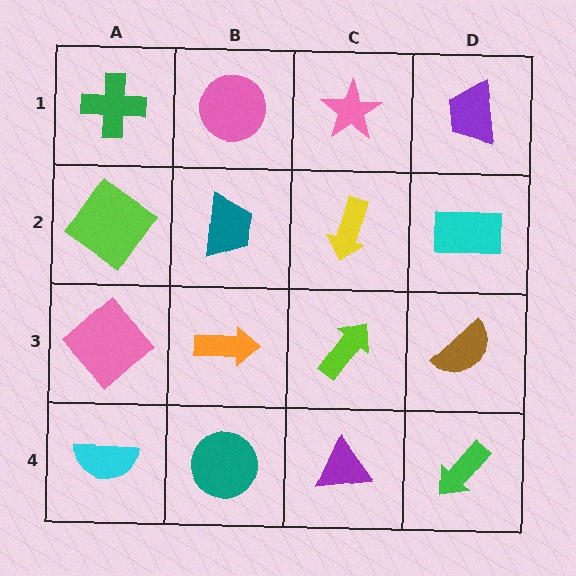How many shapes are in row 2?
4 shapes.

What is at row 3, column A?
A pink diamond.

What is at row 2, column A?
A lime diamond.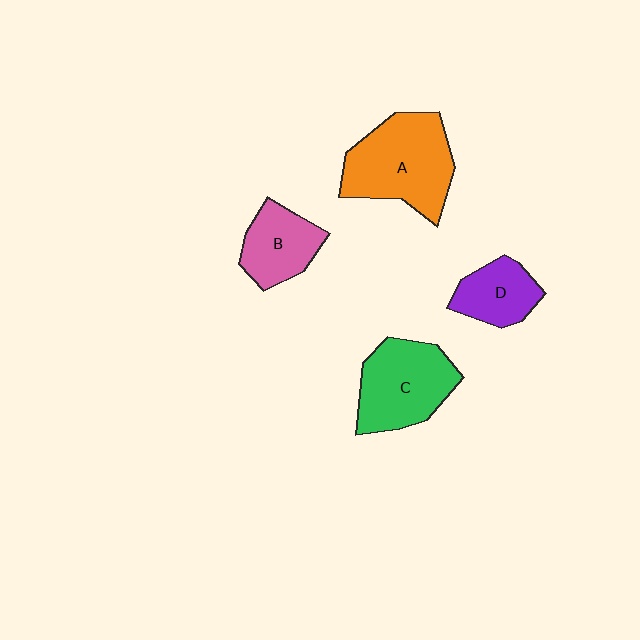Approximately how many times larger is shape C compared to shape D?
Approximately 1.6 times.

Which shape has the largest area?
Shape A (orange).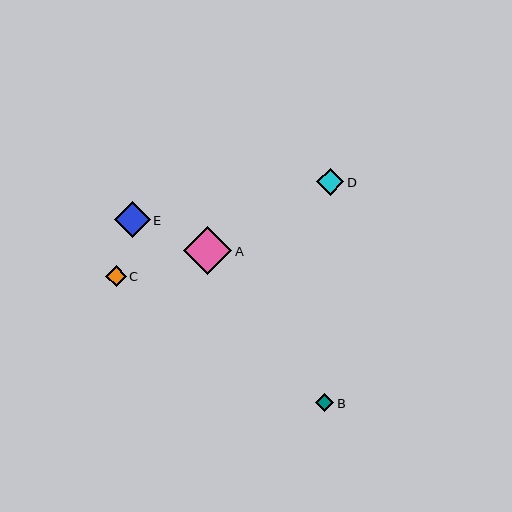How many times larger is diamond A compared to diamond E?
Diamond A is approximately 1.3 times the size of diamond E.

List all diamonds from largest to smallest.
From largest to smallest: A, E, D, C, B.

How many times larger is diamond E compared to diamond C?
Diamond E is approximately 1.8 times the size of diamond C.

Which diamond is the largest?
Diamond A is the largest with a size of approximately 48 pixels.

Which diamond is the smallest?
Diamond B is the smallest with a size of approximately 18 pixels.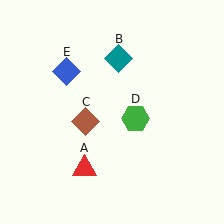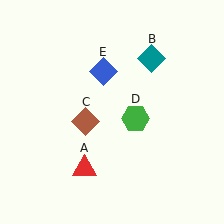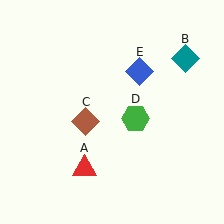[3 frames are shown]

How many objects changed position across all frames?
2 objects changed position: teal diamond (object B), blue diamond (object E).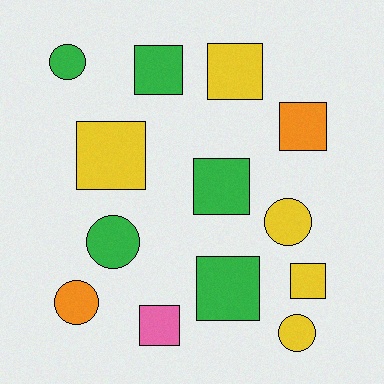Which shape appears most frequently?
Square, with 8 objects.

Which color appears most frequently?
Green, with 5 objects.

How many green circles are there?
There are 2 green circles.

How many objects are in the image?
There are 13 objects.